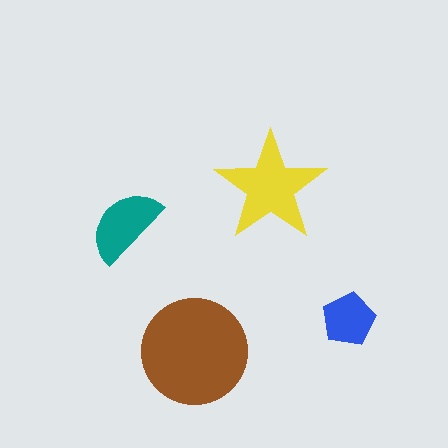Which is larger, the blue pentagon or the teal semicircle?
The teal semicircle.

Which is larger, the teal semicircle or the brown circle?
The brown circle.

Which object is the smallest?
The blue pentagon.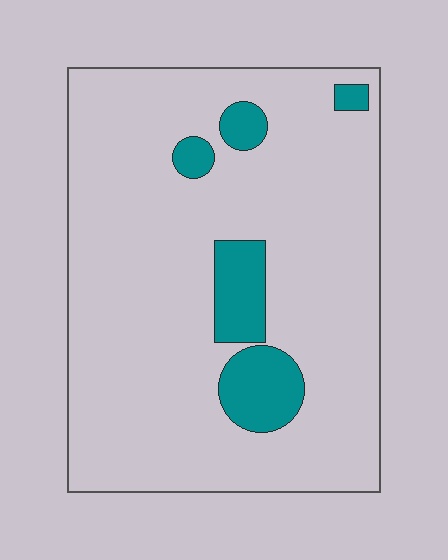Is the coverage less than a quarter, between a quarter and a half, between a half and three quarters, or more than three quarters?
Less than a quarter.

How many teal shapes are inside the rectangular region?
5.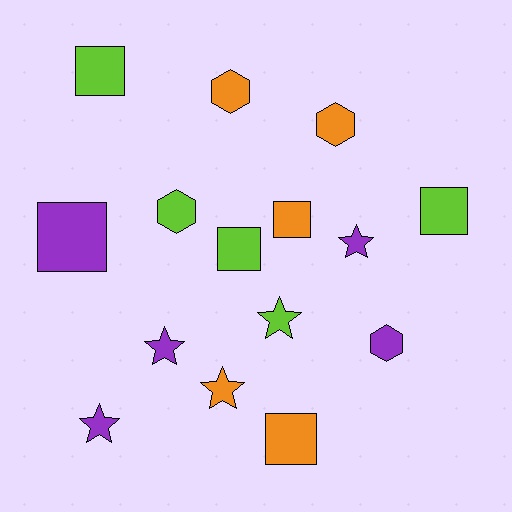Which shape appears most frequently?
Square, with 6 objects.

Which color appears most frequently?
Lime, with 5 objects.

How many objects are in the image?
There are 15 objects.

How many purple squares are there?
There is 1 purple square.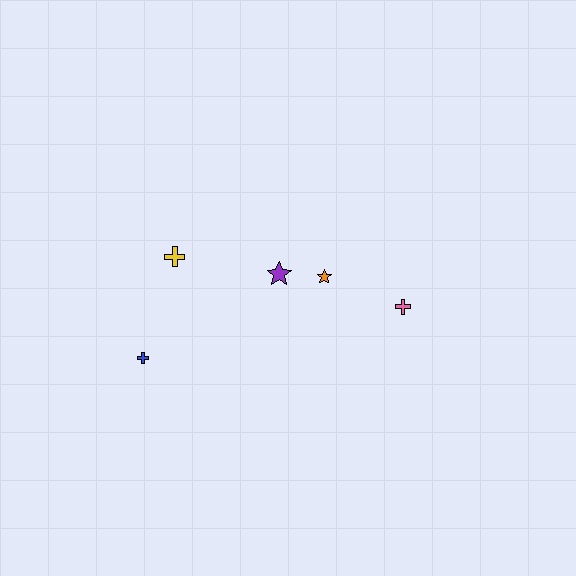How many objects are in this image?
There are 5 objects.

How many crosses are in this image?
There are 3 crosses.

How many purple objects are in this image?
There is 1 purple object.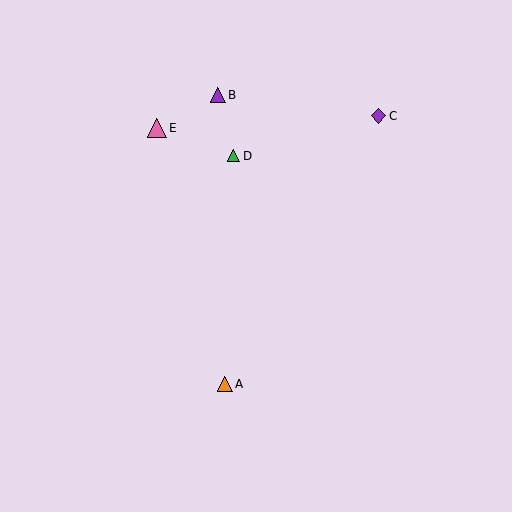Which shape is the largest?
The pink triangle (labeled E) is the largest.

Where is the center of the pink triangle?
The center of the pink triangle is at (157, 128).